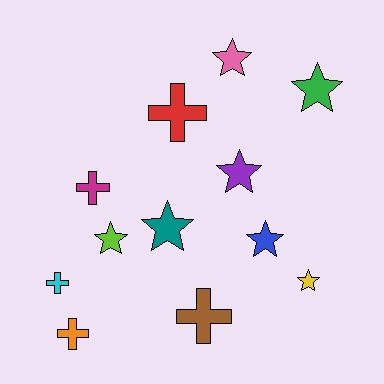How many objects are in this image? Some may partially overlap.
There are 12 objects.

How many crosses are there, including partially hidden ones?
There are 5 crosses.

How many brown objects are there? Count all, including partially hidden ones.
There is 1 brown object.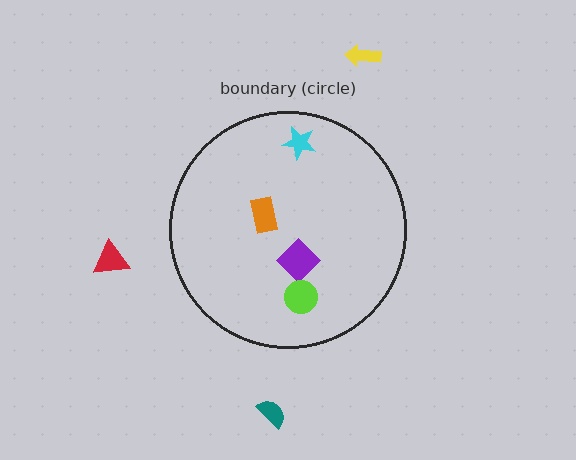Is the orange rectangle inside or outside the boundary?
Inside.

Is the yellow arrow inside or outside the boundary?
Outside.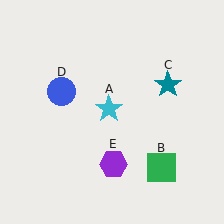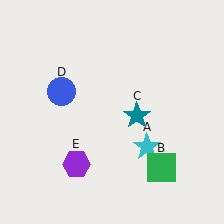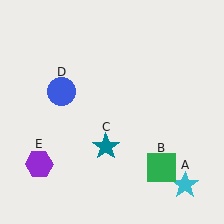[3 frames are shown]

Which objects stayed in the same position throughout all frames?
Green square (object B) and blue circle (object D) remained stationary.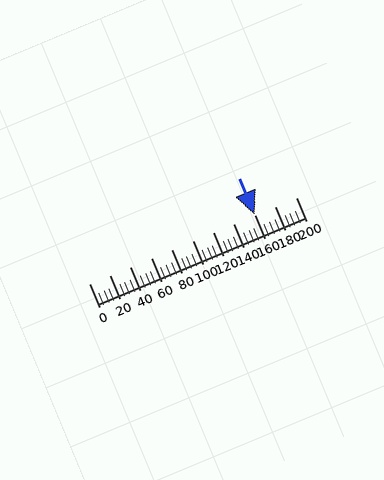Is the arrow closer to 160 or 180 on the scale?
The arrow is closer to 160.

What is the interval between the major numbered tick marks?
The major tick marks are spaced 20 units apart.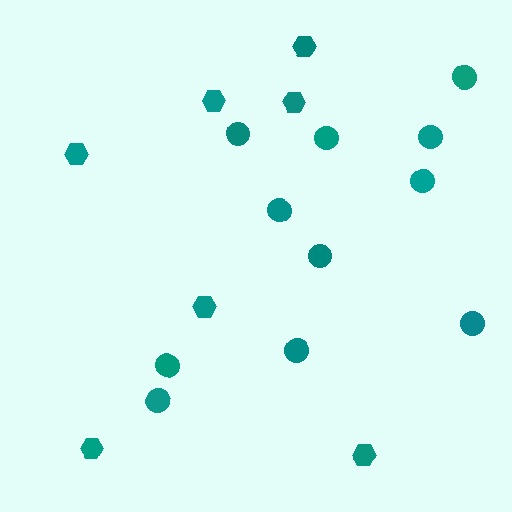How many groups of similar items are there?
There are 2 groups: one group of circles (11) and one group of hexagons (7).